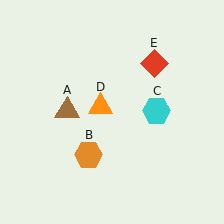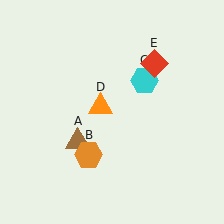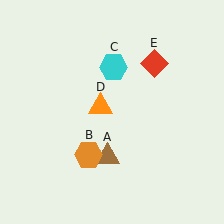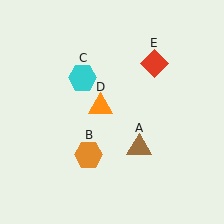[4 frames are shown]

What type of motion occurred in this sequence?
The brown triangle (object A), cyan hexagon (object C) rotated counterclockwise around the center of the scene.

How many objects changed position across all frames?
2 objects changed position: brown triangle (object A), cyan hexagon (object C).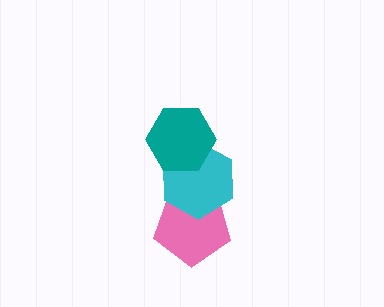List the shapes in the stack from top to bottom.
From top to bottom: the teal hexagon, the cyan hexagon, the pink pentagon.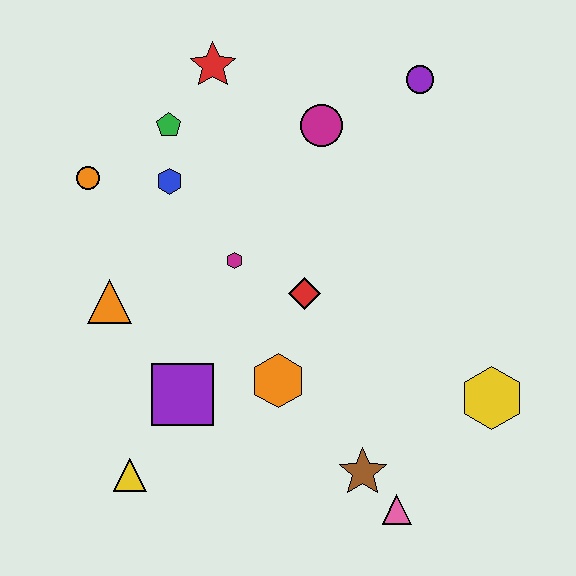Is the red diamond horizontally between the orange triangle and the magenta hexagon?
No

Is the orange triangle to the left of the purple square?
Yes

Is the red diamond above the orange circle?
No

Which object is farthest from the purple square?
The purple circle is farthest from the purple square.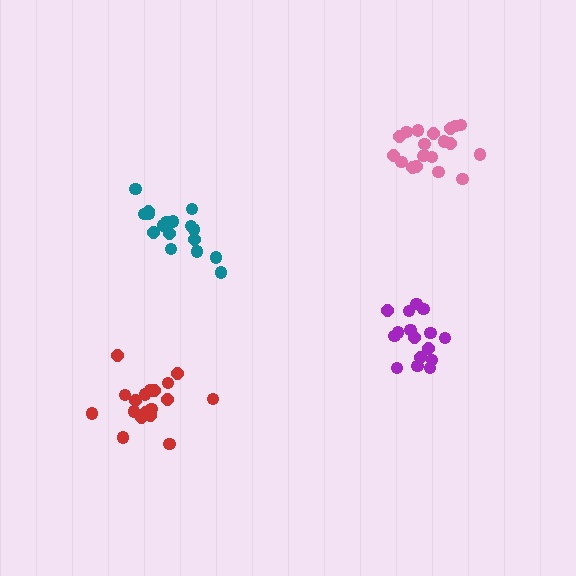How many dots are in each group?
Group 1: 20 dots, Group 2: 17 dots, Group 3: 16 dots, Group 4: 18 dots (71 total).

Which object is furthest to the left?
The red cluster is leftmost.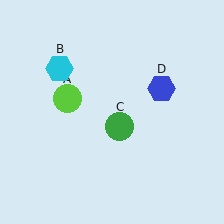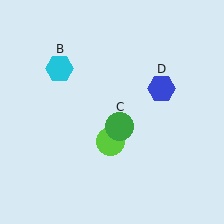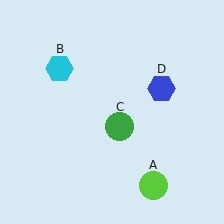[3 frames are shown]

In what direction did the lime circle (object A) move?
The lime circle (object A) moved down and to the right.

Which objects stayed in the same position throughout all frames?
Cyan hexagon (object B) and green circle (object C) and blue hexagon (object D) remained stationary.